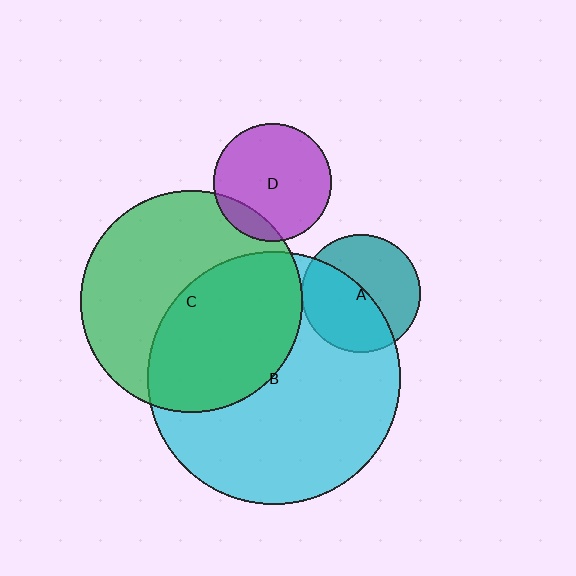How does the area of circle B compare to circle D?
Approximately 4.6 times.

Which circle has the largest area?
Circle B (cyan).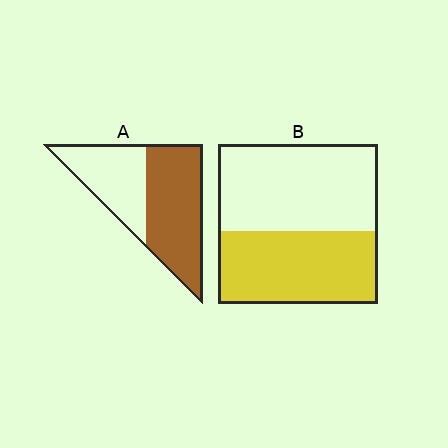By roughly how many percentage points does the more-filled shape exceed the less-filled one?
By roughly 15 percentage points (A over B).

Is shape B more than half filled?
No.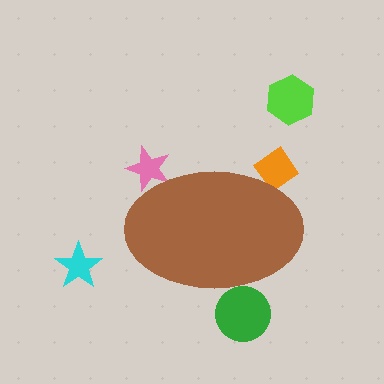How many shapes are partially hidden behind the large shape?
3 shapes are partially hidden.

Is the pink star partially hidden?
Yes, the pink star is partially hidden behind the brown ellipse.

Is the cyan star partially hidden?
No, the cyan star is fully visible.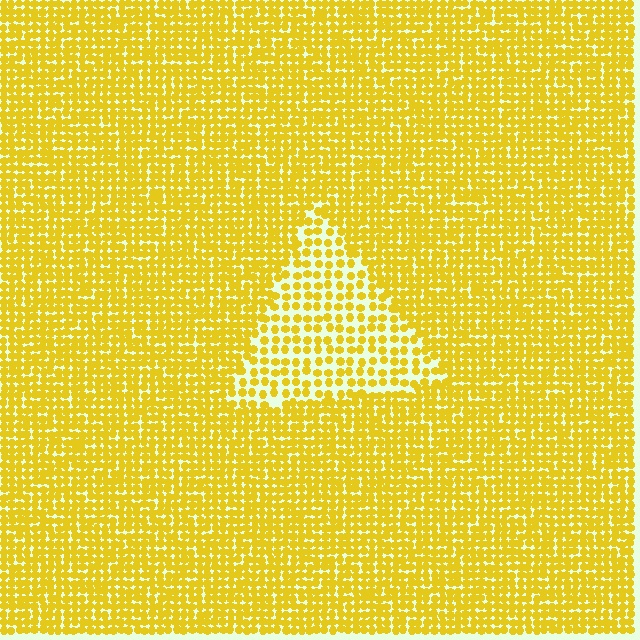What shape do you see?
I see a triangle.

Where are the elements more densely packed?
The elements are more densely packed outside the triangle boundary.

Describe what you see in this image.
The image contains small yellow elements arranged at two different densities. A triangle-shaped region is visible where the elements are less densely packed than the surrounding area.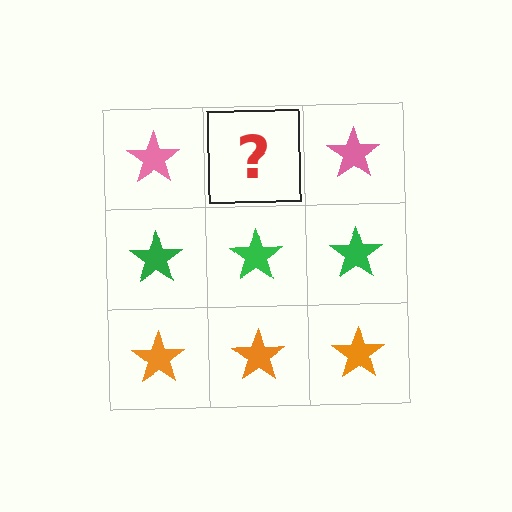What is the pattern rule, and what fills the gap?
The rule is that each row has a consistent color. The gap should be filled with a pink star.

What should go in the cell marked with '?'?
The missing cell should contain a pink star.